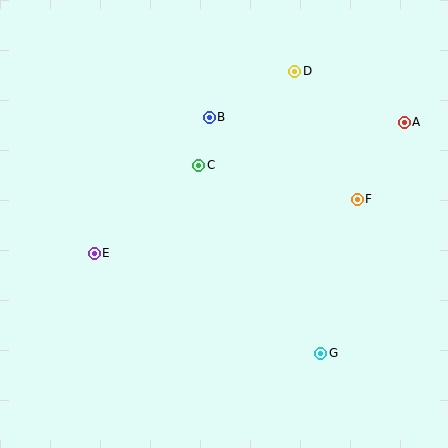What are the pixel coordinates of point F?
Point F is at (357, 199).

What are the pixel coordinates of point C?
Point C is at (199, 165).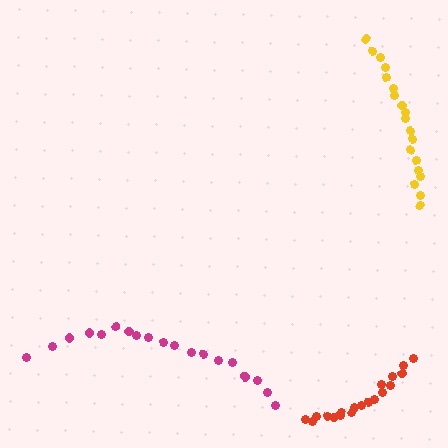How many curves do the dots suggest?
There are 3 distinct paths.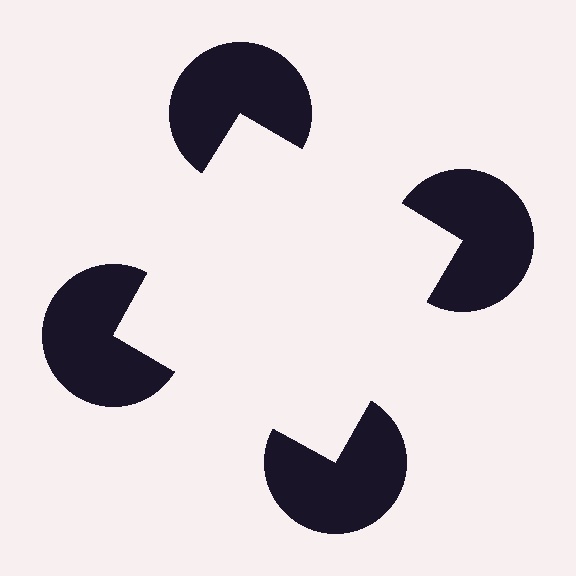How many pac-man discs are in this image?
There are 4 — one at each vertex of the illusory square.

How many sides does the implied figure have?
4 sides.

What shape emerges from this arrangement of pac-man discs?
An illusory square — its edges are inferred from the aligned wedge cuts in the pac-man discs, not physically drawn.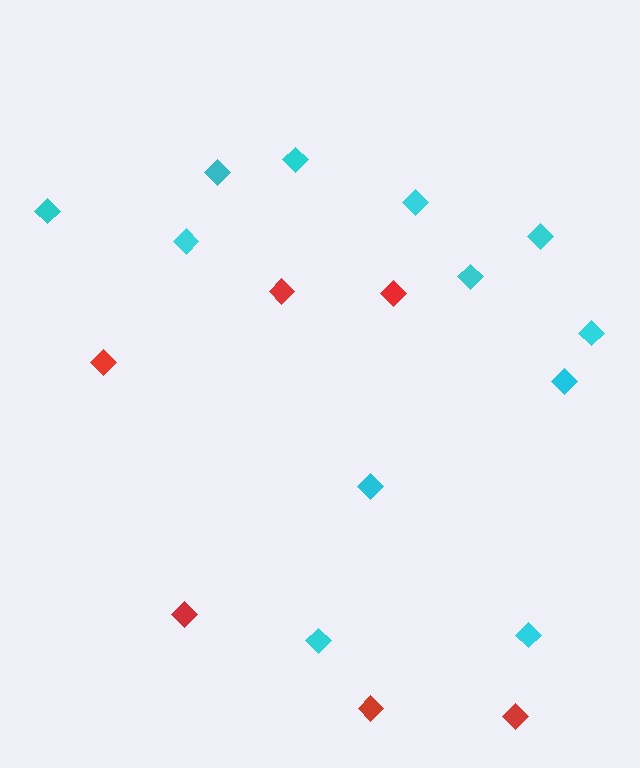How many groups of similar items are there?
There are 2 groups: one group of cyan diamonds (12) and one group of red diamonds (6).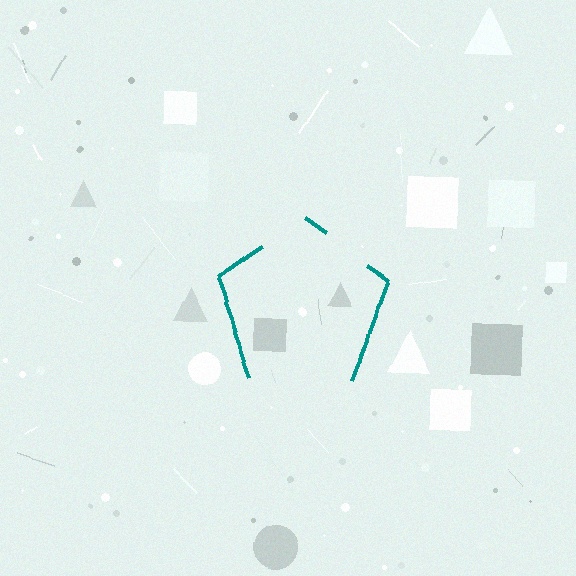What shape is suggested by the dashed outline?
The dashed outline suggests a pentagon.